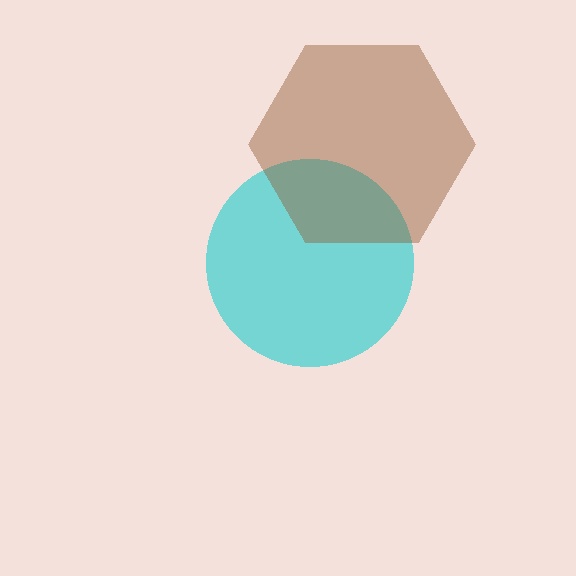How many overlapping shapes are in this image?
There are 2 overlapping shapes in the image.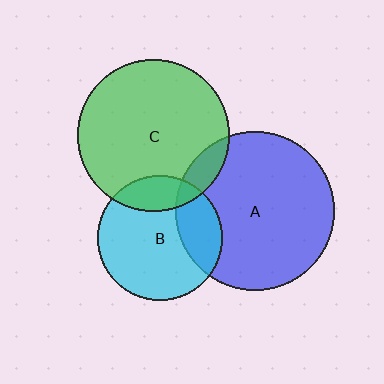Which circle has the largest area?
Circle A (blue).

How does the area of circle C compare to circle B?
Approximately 1.5 times.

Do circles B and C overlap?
Yes.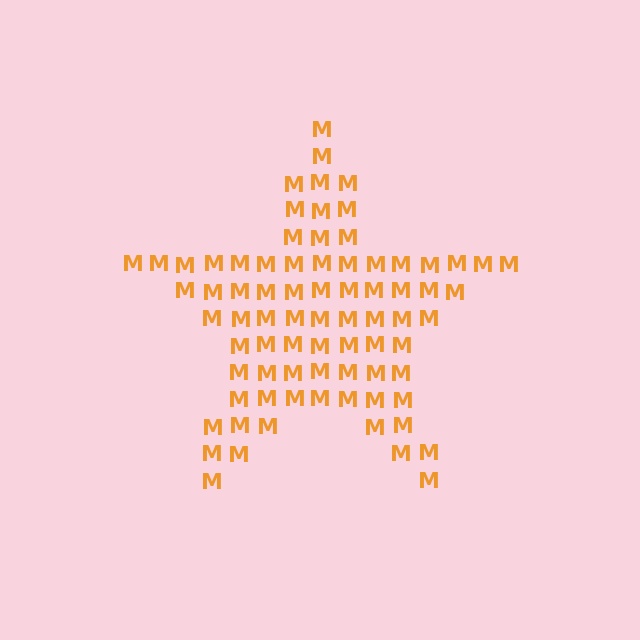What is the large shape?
The large shape is a star.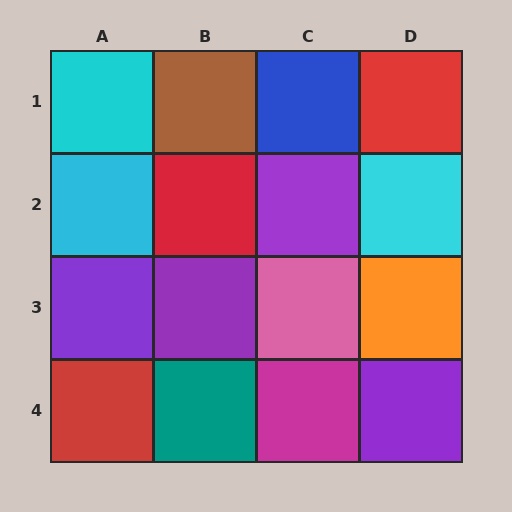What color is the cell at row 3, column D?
Orange.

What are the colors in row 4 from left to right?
Red, teal, magenta, purple.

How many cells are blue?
1 cell is blue.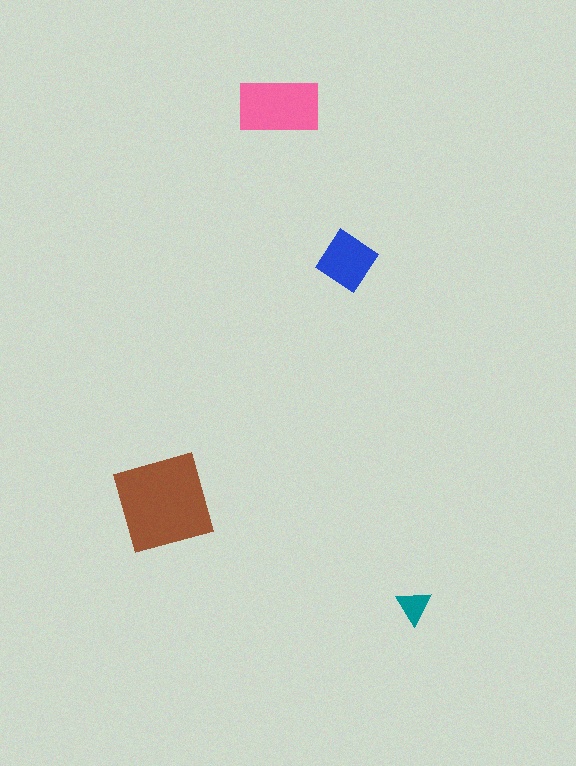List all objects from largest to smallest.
The brown square, the pink rectangle, the blue diamond, the teal triangle.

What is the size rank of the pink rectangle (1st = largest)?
2nd.